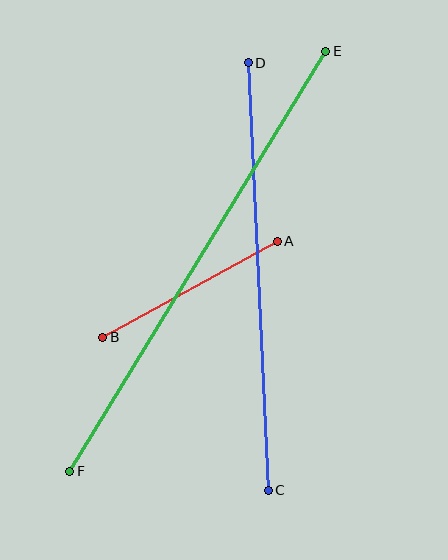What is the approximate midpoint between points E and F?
The midpoint is at approximately (198, 261) pixels.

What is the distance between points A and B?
The distance is approximately 199 pixels.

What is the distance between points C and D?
The distance is approximately 428 pixels.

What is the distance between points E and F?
The distance is approximately 492 pixels.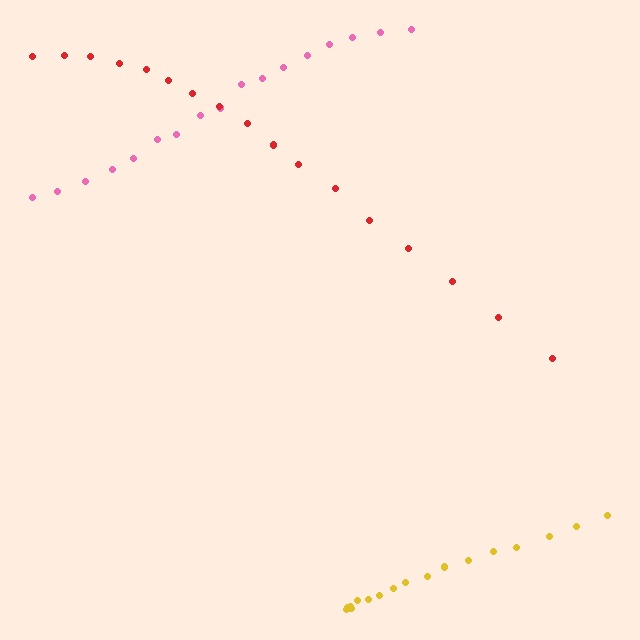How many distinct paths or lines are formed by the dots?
There are 3 distinct paths.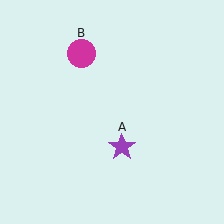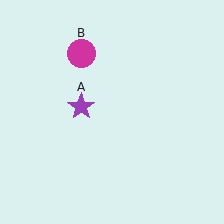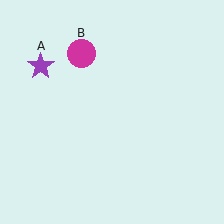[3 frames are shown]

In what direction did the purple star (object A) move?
The purple star (object A) moved up and to the left.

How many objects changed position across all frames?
1 object changed position: purple star (object A).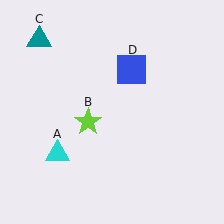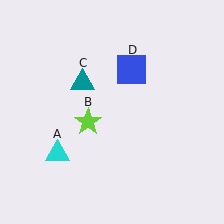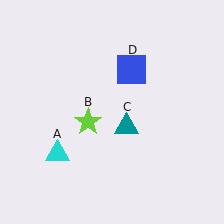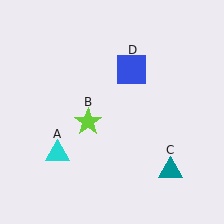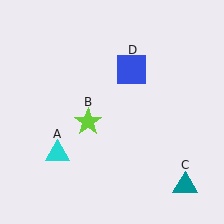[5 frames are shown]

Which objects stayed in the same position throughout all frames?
Cyan triangle (object A) and lime star (object B) and blue square (object D) remained stationary.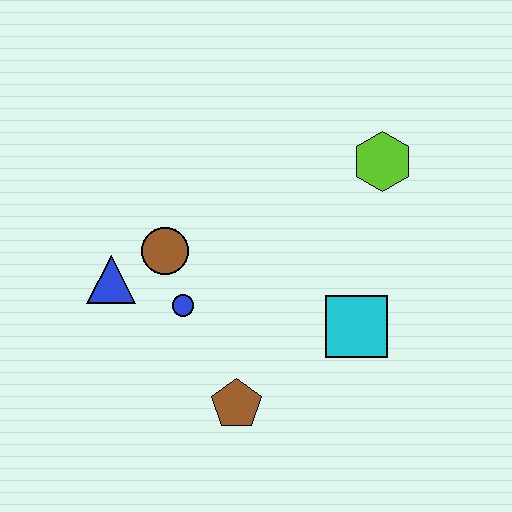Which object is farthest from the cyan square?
The blue triangle is farthest from the cyan square.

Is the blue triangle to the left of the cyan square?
Yes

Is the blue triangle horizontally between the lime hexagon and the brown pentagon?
No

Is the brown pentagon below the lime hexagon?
Yes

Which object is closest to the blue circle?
The brown circle is closest to the blue circle.